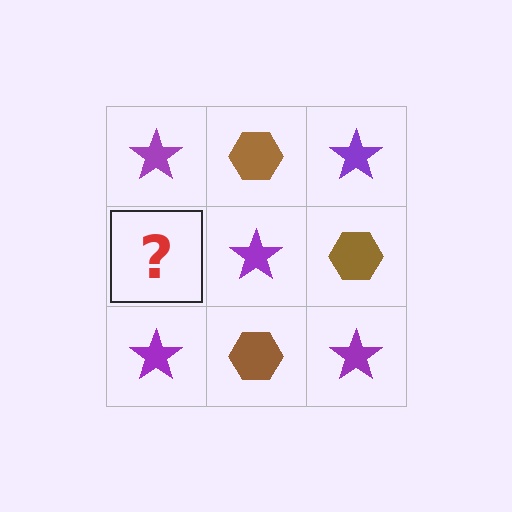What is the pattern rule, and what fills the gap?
The rule is that it alternates purple star and brown hexagon in a checkerboard pattern. The gap should be filled with a brown hexagon.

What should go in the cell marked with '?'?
The missing cell should contain a brown hexagon.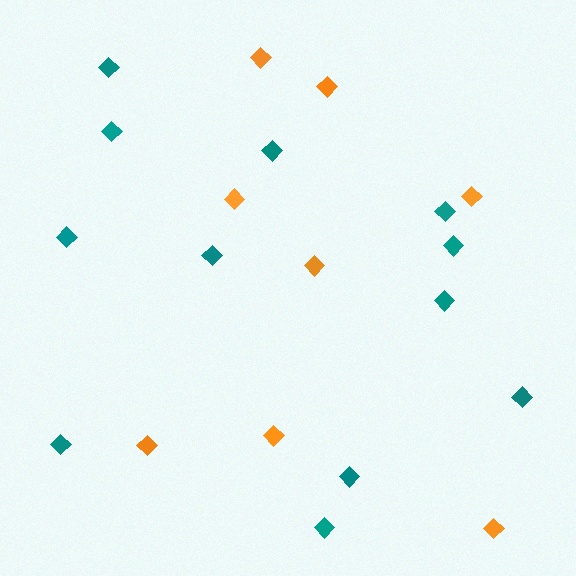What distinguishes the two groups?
There are 2 groups: one group of orange diamonds (8) and one group of teal diamonds (12).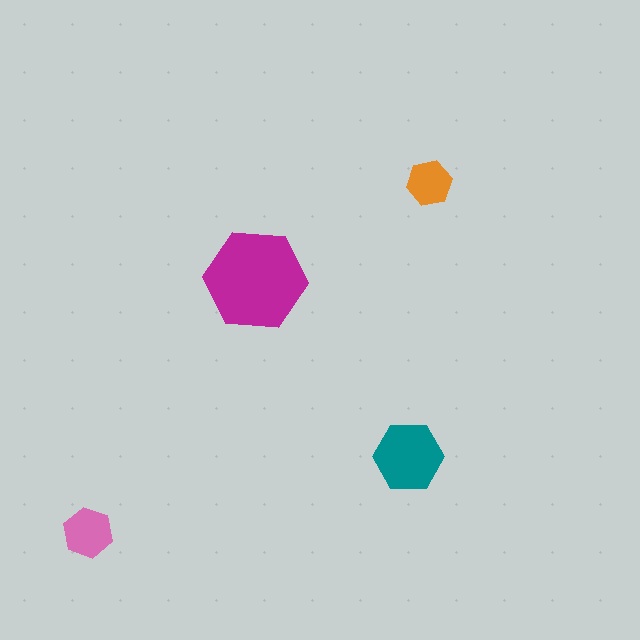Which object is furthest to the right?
The orange hexagon is rightmost.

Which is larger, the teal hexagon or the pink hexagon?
The teal one.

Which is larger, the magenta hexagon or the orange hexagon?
The magenta one.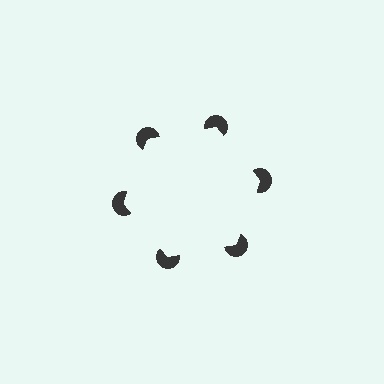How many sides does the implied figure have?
6 sides.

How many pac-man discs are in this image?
There are 6 — one at each vertex of the illusory hexagon.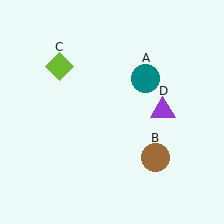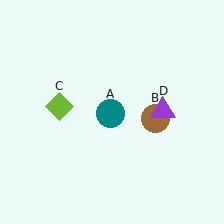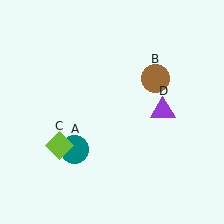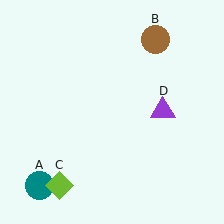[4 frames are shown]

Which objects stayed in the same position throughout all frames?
Purple triangle (object D) remained stationary.